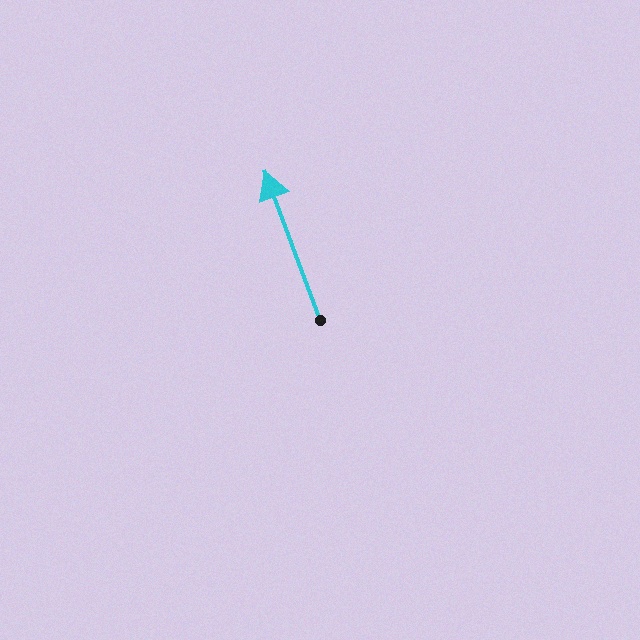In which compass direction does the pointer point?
North.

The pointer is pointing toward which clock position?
Roughly 11 o'clock.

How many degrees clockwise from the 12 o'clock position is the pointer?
Approximately 340 degrees.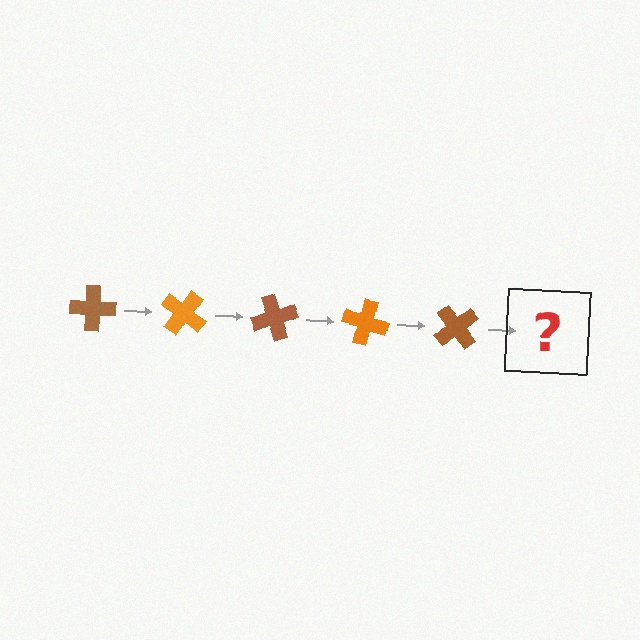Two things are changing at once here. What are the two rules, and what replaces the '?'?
The two rules are that it rotates 35 degrees each step and the color cycles through brown and orange. The '?' should be an orange cross, rotated 175 degrees from the start.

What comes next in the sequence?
The next element should be an orange cross, rotated 175 degrees from the start.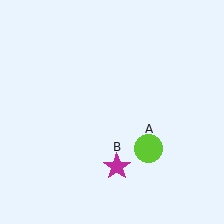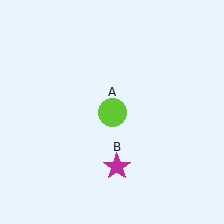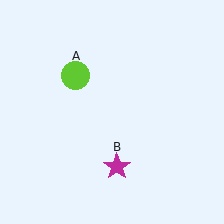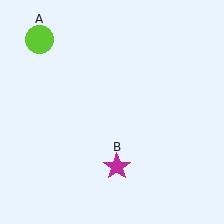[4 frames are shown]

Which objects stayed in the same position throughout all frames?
Magenta star (object B) remained stationary.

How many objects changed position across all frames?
1 object changed position: lime circle (object A).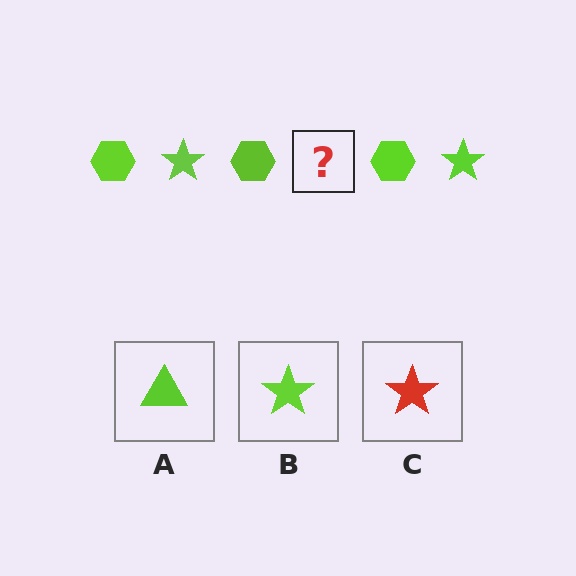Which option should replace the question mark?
Option B.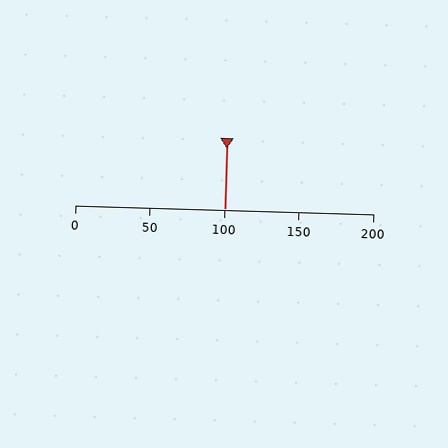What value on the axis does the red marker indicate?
The marker indicates approximately 100.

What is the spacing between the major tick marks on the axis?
The major ticks are spaced 50 apart.